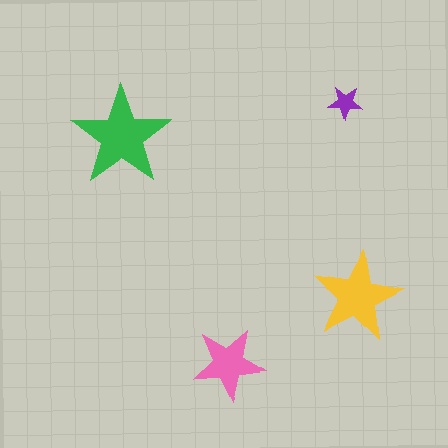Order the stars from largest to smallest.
the green one, the yellow one, the pink one, the purple one.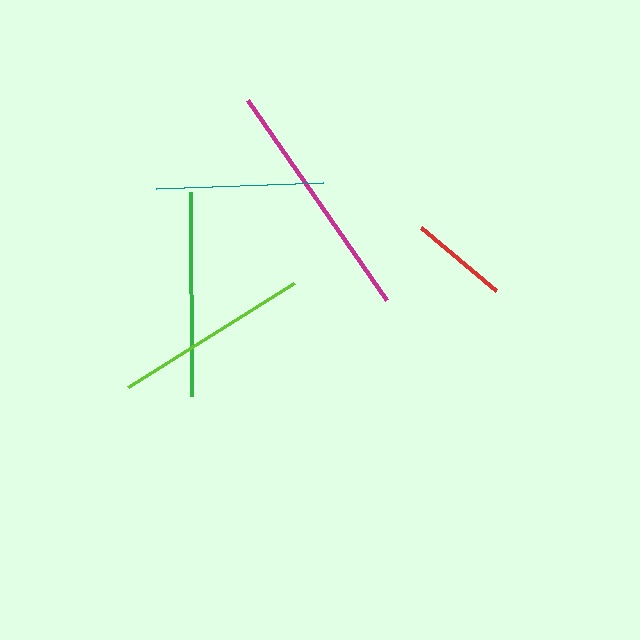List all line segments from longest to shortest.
From longest to shortest: magenta, green, lime, teal, red.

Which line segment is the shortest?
The red line is the shortest at approximately 98 pixels.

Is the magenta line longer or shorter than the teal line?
The magenta line is longer than the teal line.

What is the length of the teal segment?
The teal segment is approximately 167 pixels long.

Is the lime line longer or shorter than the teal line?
The lime line is longer than the teal line.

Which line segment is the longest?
The magenta line is the longest at approximately 244 pixels.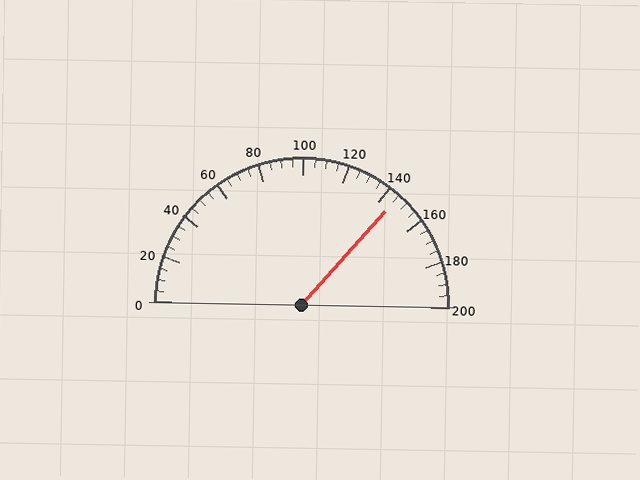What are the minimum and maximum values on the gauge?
The gauge ranges from 0 to 200.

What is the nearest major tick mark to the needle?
The nearest major tick mark is 140.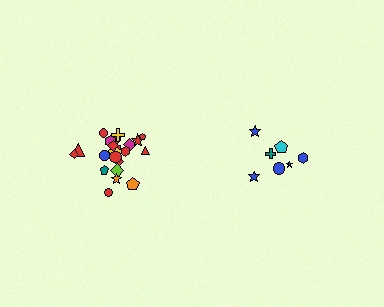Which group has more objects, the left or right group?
The left group.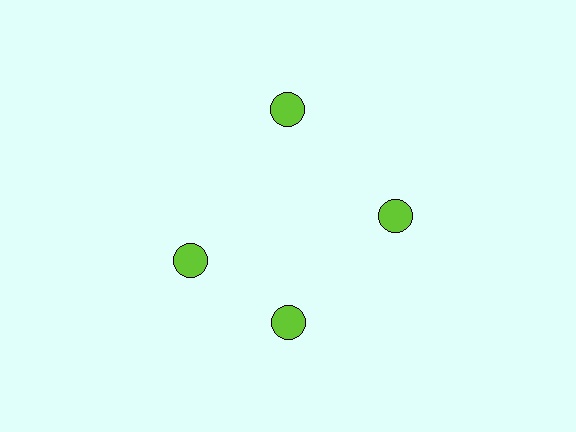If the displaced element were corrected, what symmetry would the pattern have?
It would have 4-fold rotational symmetry — the pattern would map onto itself every 90 degrees.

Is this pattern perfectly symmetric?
No. The 4 lime circles are arranged in a ring, but one element near the 9 o'clock position is rotated out of alignment along the ring, breaking the 4-fold rotational symmetry.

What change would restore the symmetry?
The symmetry would be restored by rotating it back into even spacing with its neighbors so that all 4 circles sit at equal angles and equal distance from the center.